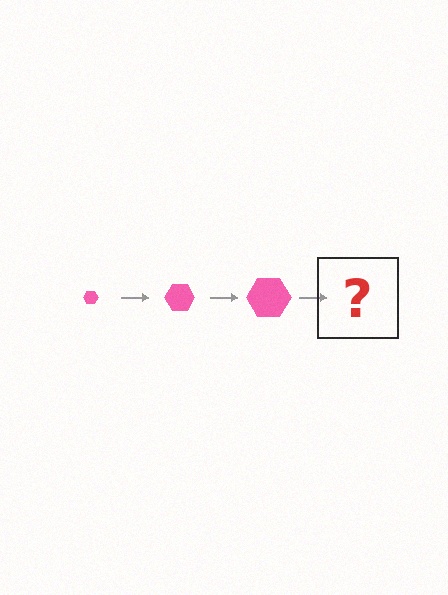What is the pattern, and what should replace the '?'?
The pattern is that the hexagon gets progressively larger each step. The '?' should be a pink hexagon, larger than the previous one.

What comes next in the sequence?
The next element should be a pink hexagon, larger than the previous one.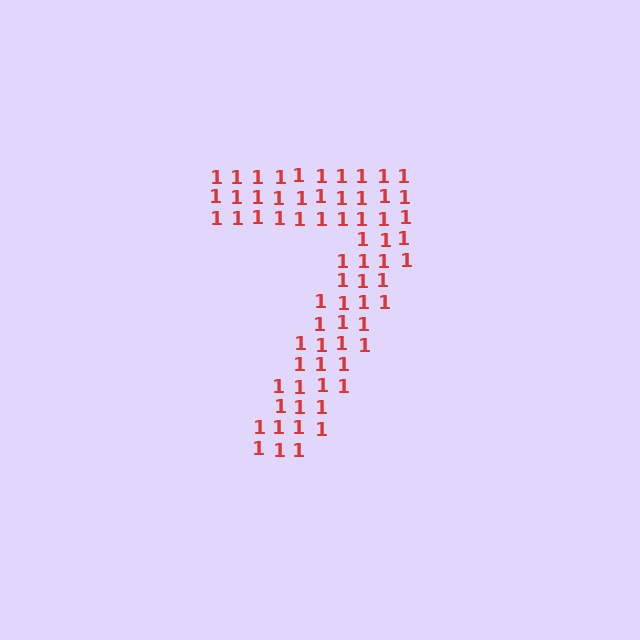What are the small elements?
The small elements are digit 1's.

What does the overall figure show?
The overall figure shows the digit 7.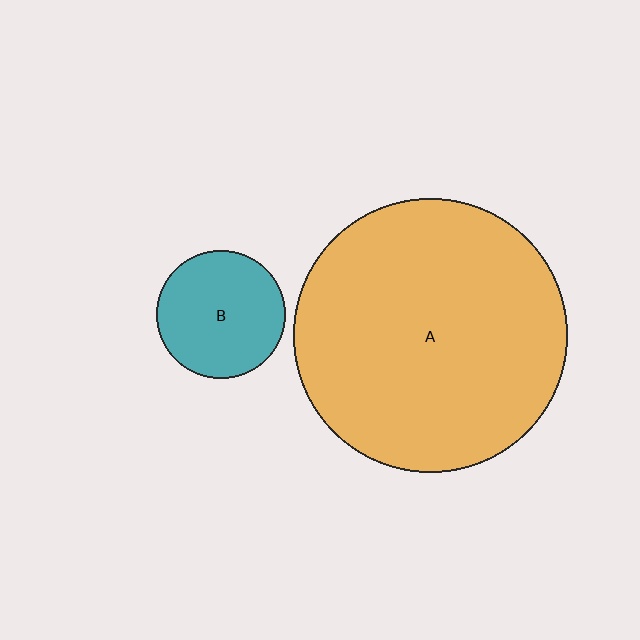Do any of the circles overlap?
No, none of the circles overlap.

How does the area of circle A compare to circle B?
Approximately 4.5 times.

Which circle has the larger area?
Circle A (orange).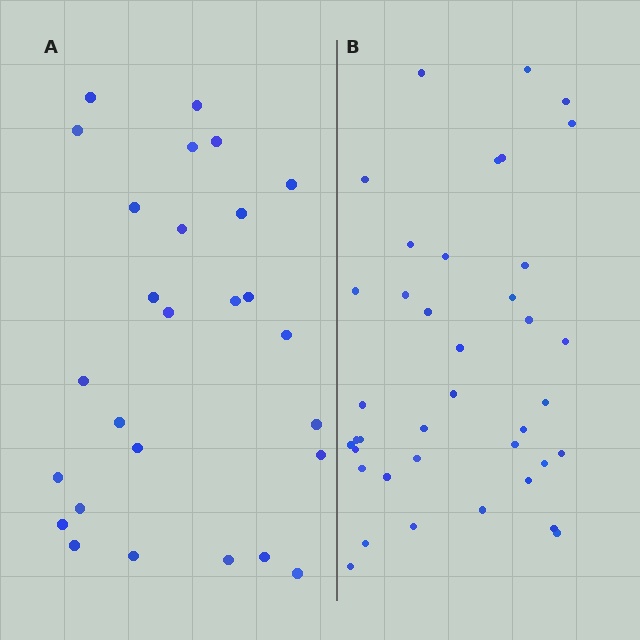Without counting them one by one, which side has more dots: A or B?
Region B (the right region) has more dots.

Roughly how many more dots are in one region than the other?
Region B has roughly 12 or so more dots than region A.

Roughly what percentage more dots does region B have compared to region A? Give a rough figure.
About 45% more.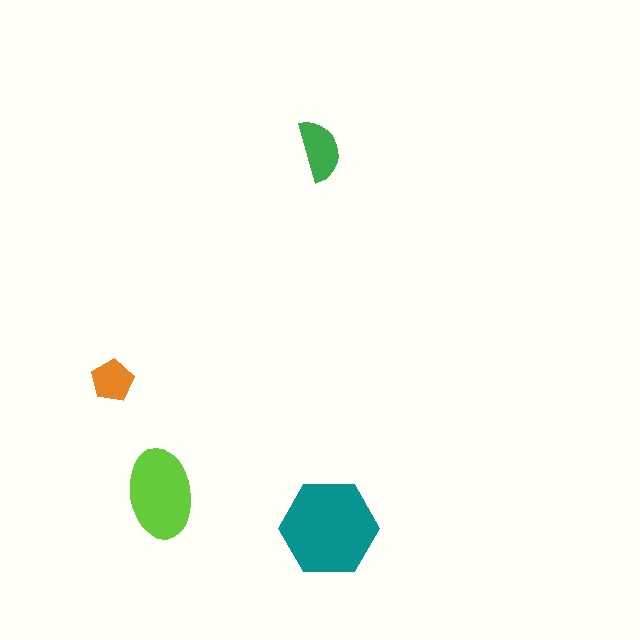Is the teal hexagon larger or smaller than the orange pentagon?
Larger.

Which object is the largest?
The teal hexagon.